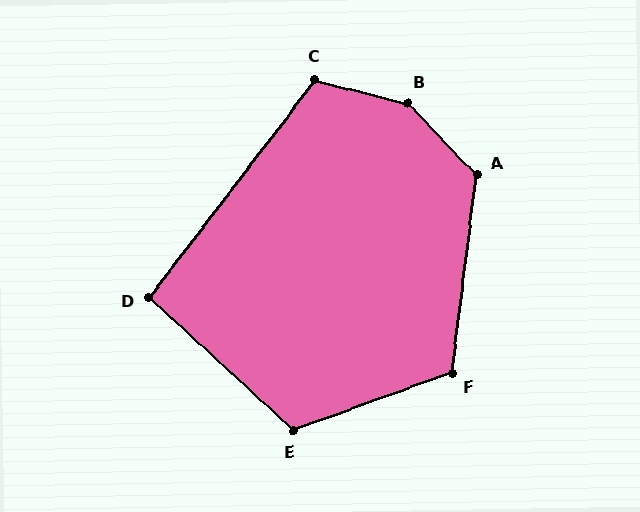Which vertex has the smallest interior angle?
D, at approximately 95 degrees.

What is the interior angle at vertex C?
Approximately 113 degrees (obtuse).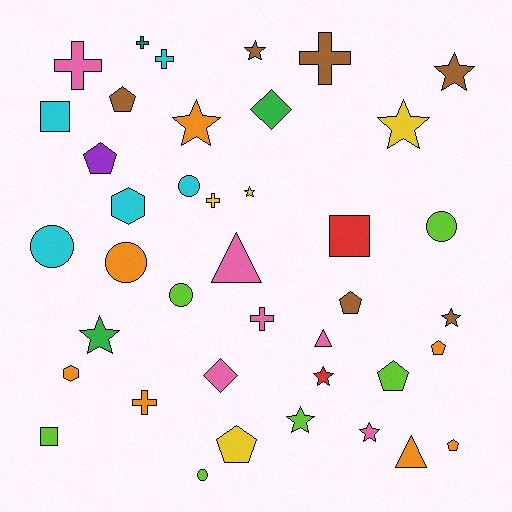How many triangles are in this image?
There are 3 triangles.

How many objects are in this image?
There are 40 objects.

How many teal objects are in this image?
There is 1 teal object.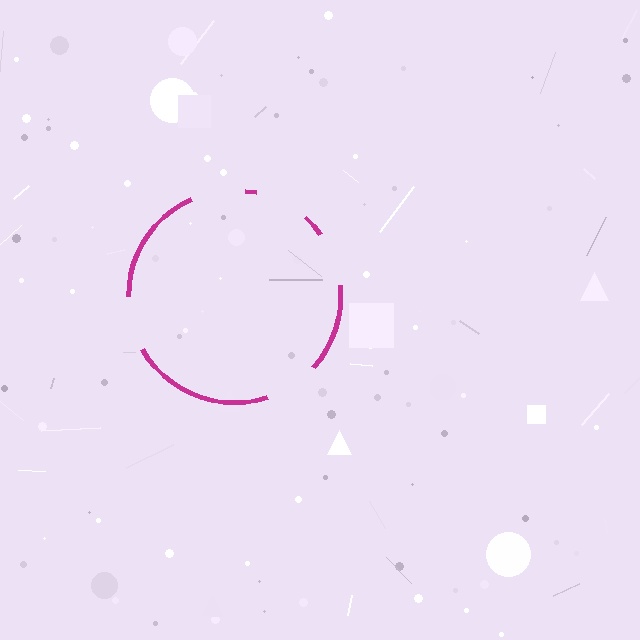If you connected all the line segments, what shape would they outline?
They would outline a circle.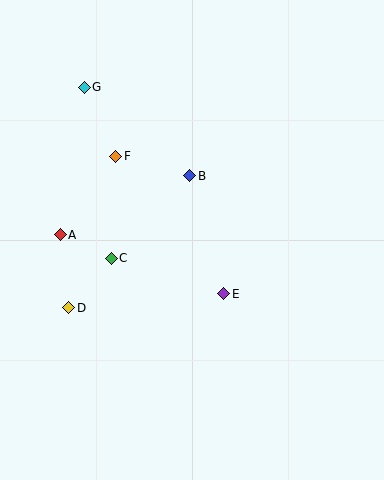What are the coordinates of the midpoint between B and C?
The midpoint between B and C is at (150, 217).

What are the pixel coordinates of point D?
Point D is at (69, 308).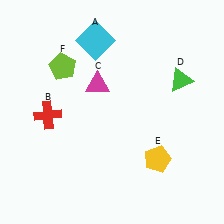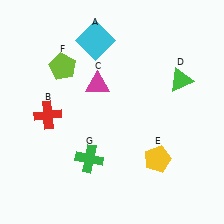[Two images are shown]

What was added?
A green cross (G) was added in Image 2.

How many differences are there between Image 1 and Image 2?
There is 1 difference between the two images.